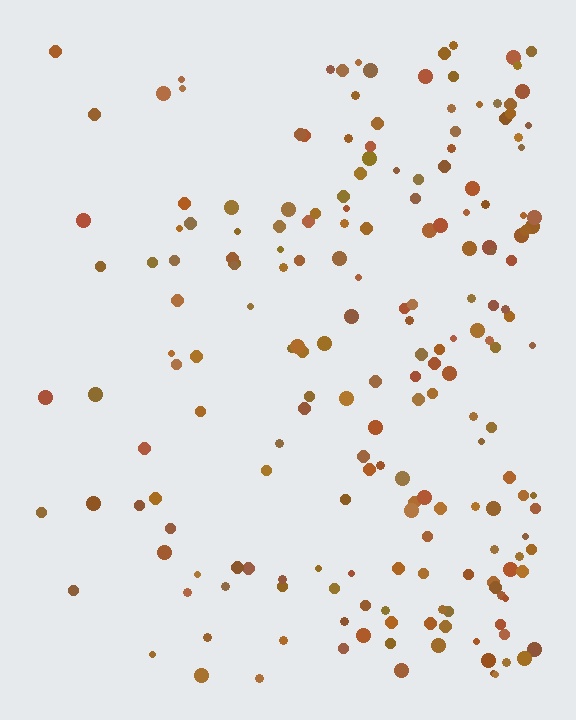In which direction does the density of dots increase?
From left to right, with the right side densest.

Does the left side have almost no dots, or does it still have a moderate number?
Still a moderate number, just noticeably fewer than the right.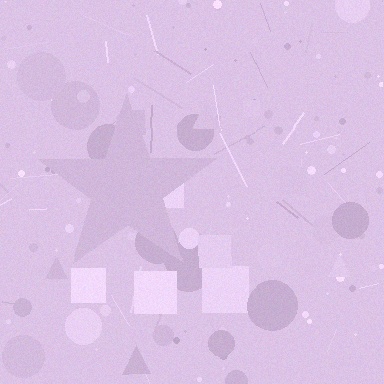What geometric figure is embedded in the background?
A star is embedded in the background.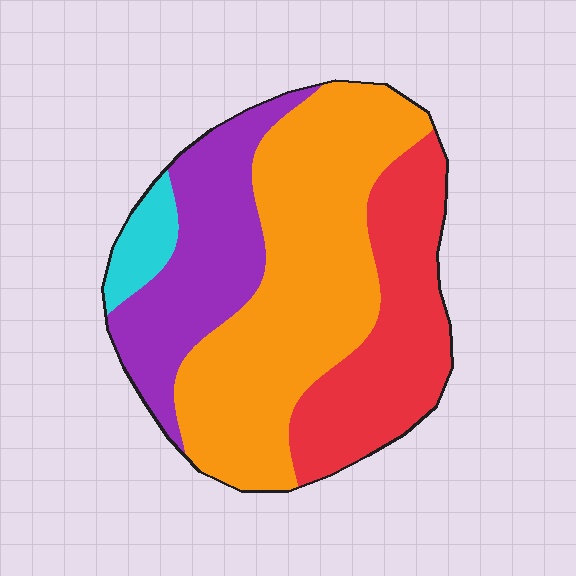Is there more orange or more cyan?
Orange.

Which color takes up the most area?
Orange, at roughly 45%.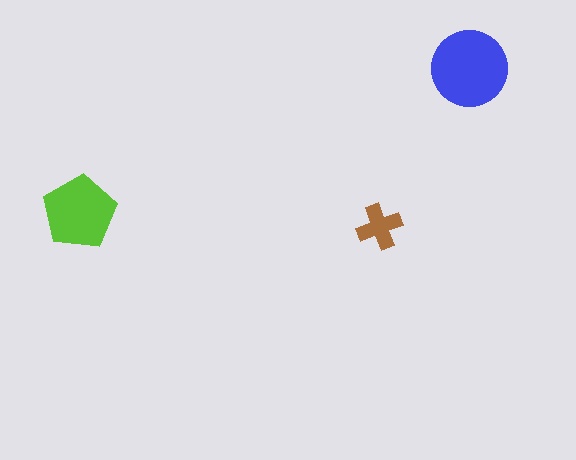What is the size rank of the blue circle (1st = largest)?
1st.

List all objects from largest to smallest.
The blue circle, the lime pentagon, the brown cross.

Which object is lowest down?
The brown cross is bottommost.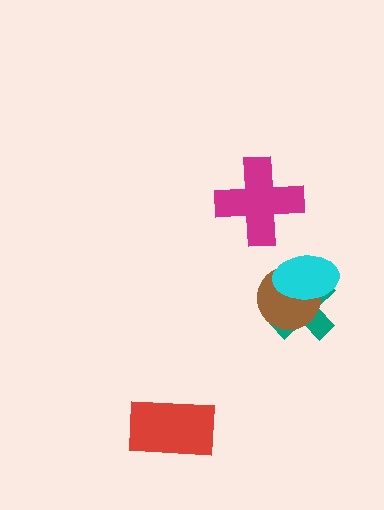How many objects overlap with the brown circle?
2 objects overlap with the brown circle.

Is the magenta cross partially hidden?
No, no other shape covers it.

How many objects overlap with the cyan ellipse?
2 objects overlap with the cyan ellipse.